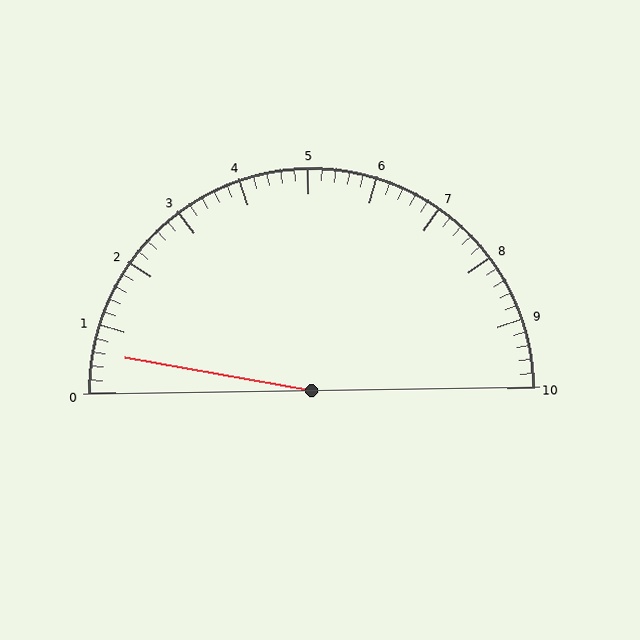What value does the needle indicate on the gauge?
The needle indicates approximately 0.6.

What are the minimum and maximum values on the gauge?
The gauge ranges from 0 to 10.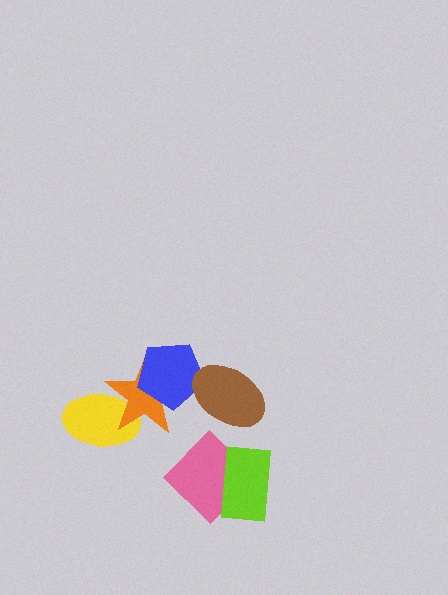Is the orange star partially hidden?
Yes, it is partially covered by another shape.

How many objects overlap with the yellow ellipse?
1 object overlaps with the yellow ellipse.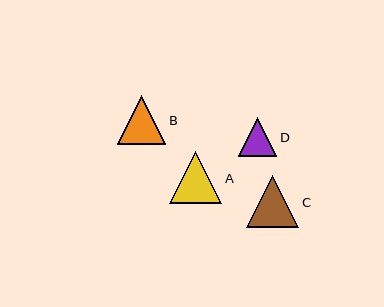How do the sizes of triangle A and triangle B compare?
Triangle A and triangle B are approximately the same size.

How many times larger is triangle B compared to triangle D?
Triangle B is approximately 1.3 times the size of triangle D.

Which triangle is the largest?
Triangle C is the largest with a size of approximately 52 pixels.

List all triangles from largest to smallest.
From largest to smallest: C, A, B, D.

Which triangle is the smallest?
Triangle D is the smallest with a size of approximately 39 pixels.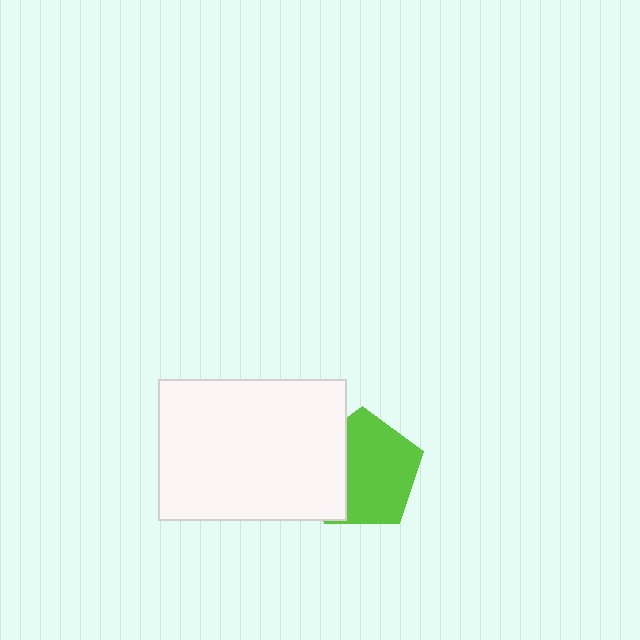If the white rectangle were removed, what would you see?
You would see the complete lime pentagon.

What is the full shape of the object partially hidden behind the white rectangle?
The partially hidden object is a lime pentagon.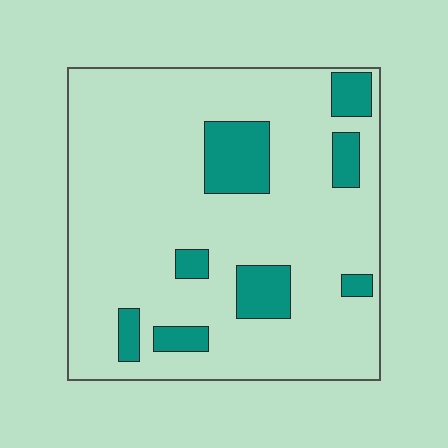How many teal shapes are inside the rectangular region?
8.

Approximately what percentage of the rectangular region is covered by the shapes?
Approximately 15%.